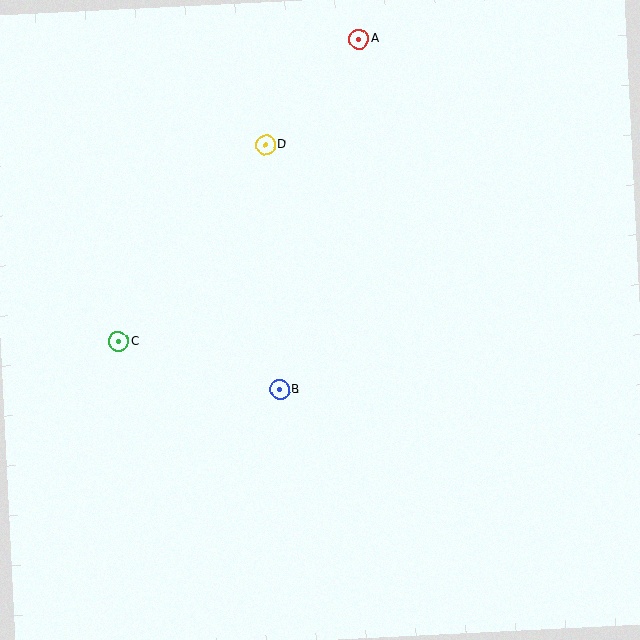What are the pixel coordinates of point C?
Point C is at (119, 342).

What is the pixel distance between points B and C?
The distance between B and C is 168 pixels.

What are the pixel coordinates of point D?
Point D is at (266, 145).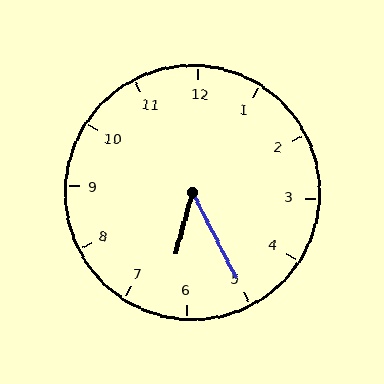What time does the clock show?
6:25.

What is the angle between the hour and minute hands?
Approximately 42 degrees.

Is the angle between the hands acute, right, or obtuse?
It is acute.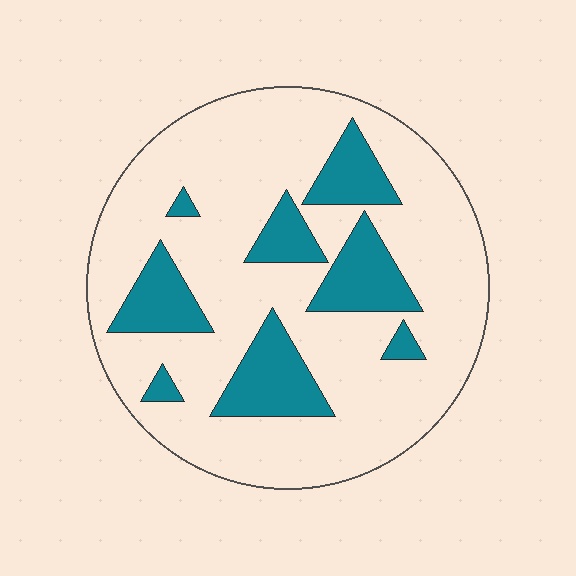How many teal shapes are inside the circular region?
8.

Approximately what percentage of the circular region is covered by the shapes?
Approximately 20%.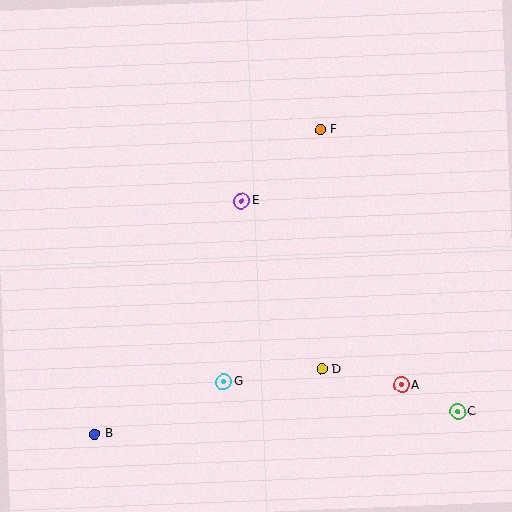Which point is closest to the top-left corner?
Point E is closest to the top-left corner.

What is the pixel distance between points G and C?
The distance between G and C is 236 pixels.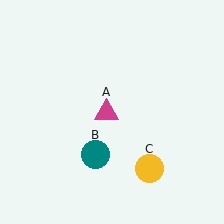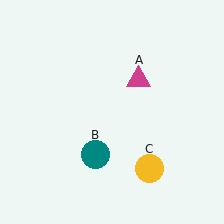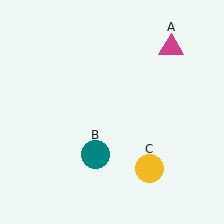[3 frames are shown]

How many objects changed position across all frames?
1 object changed position: magenta triangle (object A).